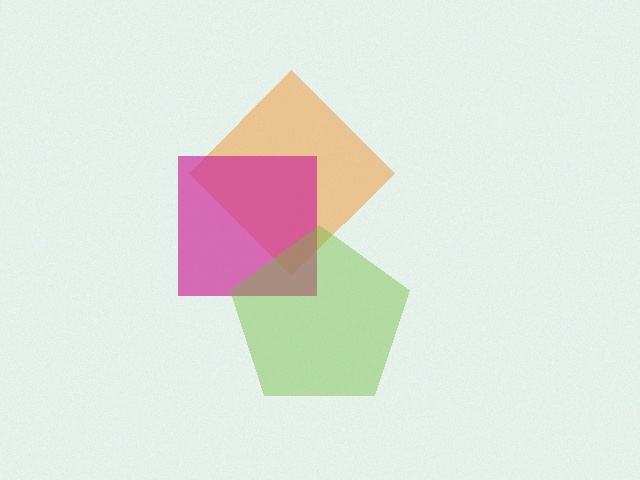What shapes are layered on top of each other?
The layered shapes are: an orange diamond, a magenta square, a lime pentagon.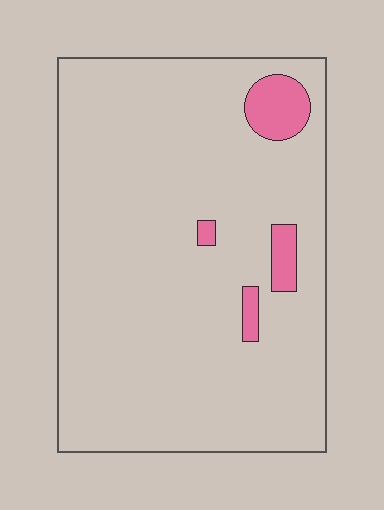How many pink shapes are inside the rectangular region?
4.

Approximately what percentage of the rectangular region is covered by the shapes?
Approximately 5%.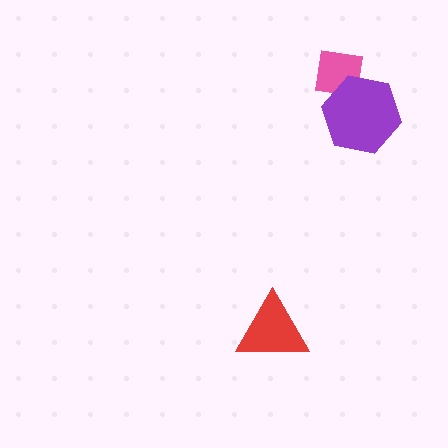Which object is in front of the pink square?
The purple hexagon is in front of the pink square.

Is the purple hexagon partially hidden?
No, no other shape covers it.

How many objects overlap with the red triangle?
0 objects overlap with the red triangle.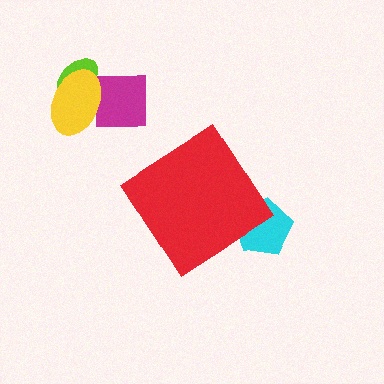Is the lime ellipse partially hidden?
No, the lime ellipse is fully visible.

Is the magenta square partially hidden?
No, the magenta square is fully visible.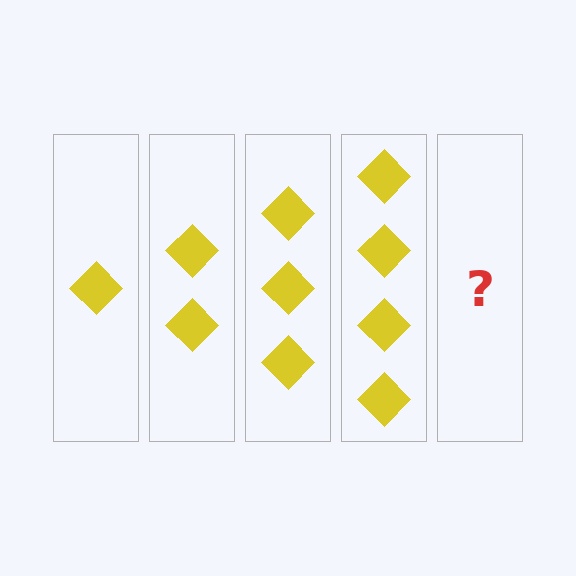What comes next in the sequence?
The next element should be 5 diamonds.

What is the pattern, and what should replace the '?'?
The pattern is that each step adds one more diamond. The '?' should be 5 diamonds.